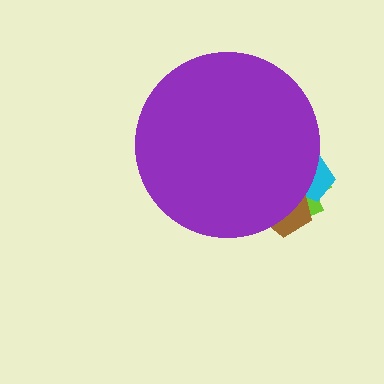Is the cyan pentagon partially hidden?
Yes, the cyan pentagon is partially hidden behind the purple circle.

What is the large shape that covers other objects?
A purple circle.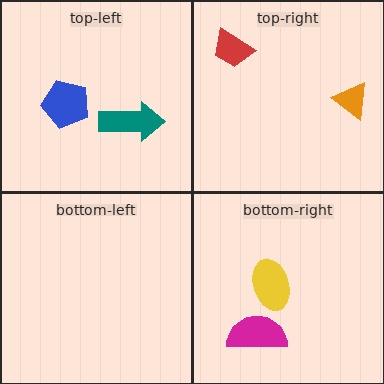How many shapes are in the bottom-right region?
2.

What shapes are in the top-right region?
The orange triangle, the red trapezoid.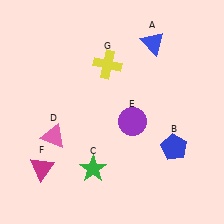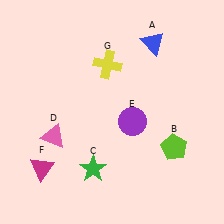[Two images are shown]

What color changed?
The pentagon (B) changed from blue in Image 1 to lime in Image 2.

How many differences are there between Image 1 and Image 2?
There is 1 difference between the two images.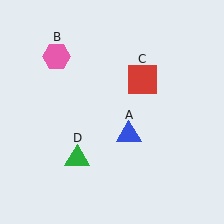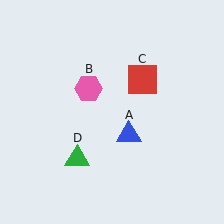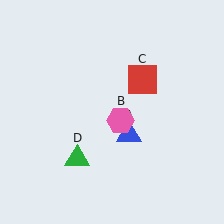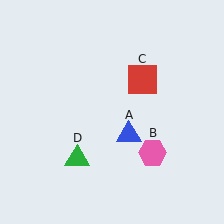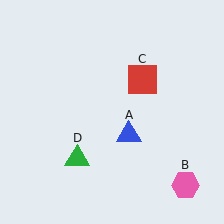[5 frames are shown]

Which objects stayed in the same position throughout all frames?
Blue triangle (object A) and red square (object C) and green triangle (object D) remained stationary.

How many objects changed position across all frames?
1 object changed position: pink hexagon (object B).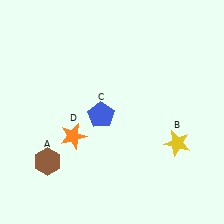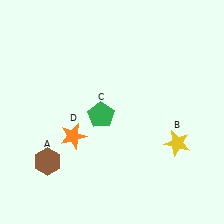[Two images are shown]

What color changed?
The pentagon (C) changed from blue in Image 1 to green in Image 2.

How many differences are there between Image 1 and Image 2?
There is 1 difference between the two images.